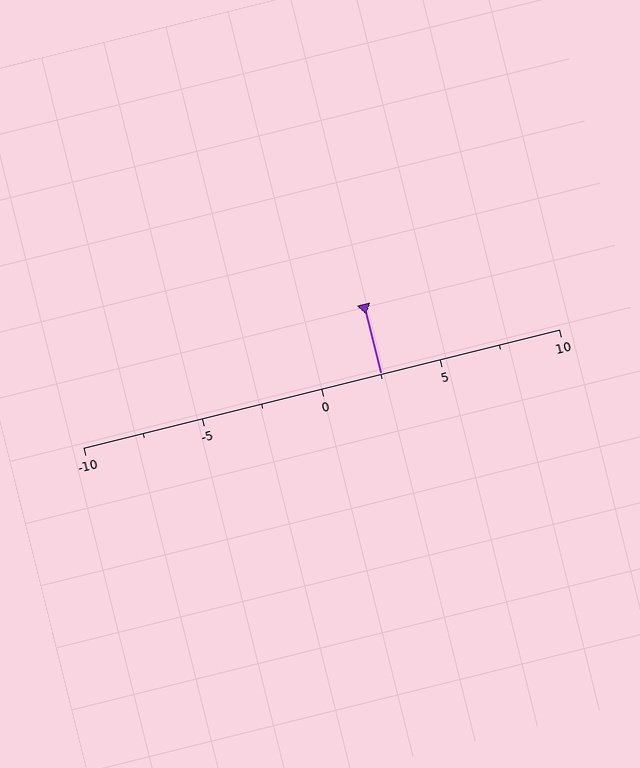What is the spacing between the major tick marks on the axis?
The major ticks are spaced 5 apart.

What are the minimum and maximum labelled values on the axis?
The axis runs from -10 to 10.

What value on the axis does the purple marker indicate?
The marker indicates approximately 2.5.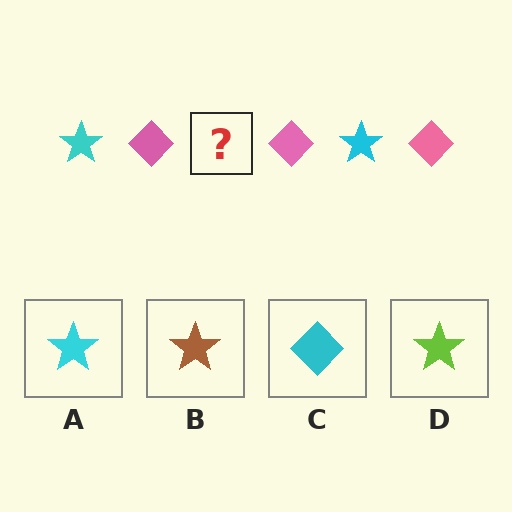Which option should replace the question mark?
Option A.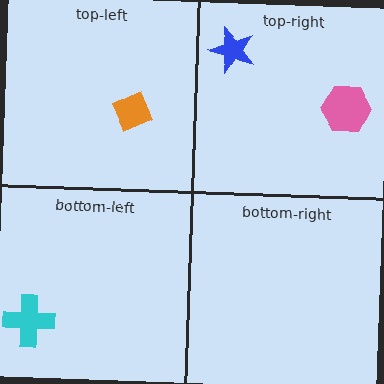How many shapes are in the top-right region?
2.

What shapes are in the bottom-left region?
The cyan cross.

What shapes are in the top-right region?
The blue star, the pink hexagon.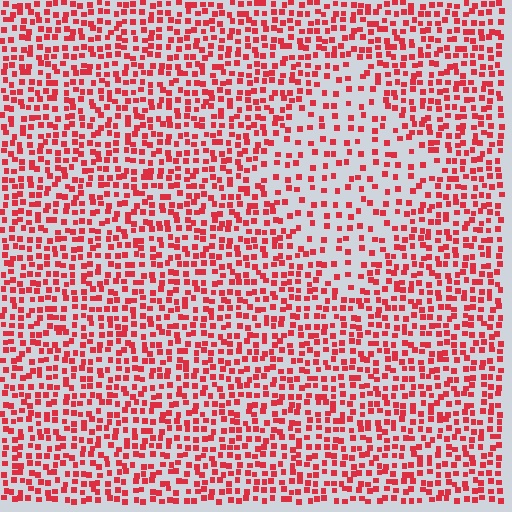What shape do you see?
I see a diamond.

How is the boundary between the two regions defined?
The boundary is defined by a change in element density (approximately 2.0x ratio). All elements are the same color, size, and shape.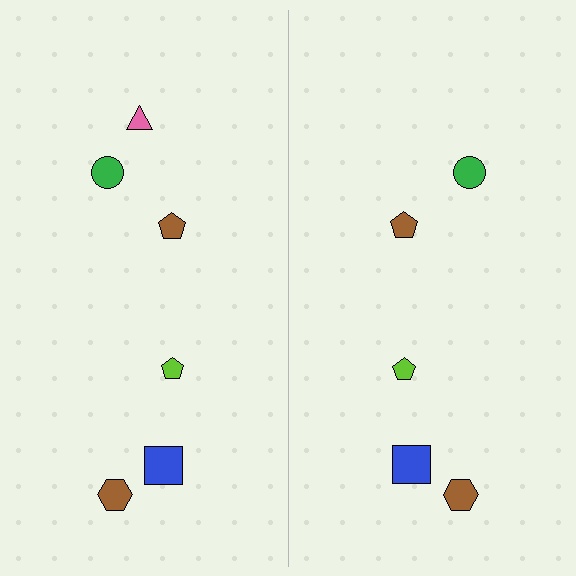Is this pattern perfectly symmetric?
No, the pattern is not perfectly symmetric. A pink triangle is missing from the right side.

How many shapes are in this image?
There are 11 shapes in this image.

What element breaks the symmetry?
A pink triangle is missing from the right side.